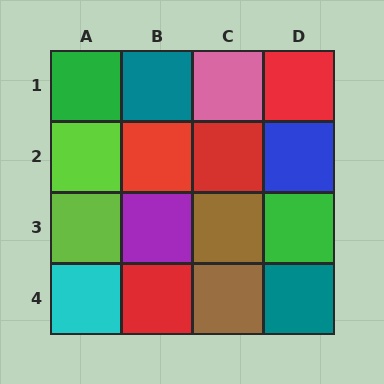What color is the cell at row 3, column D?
Green.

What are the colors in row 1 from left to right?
Green, teal, pink, red.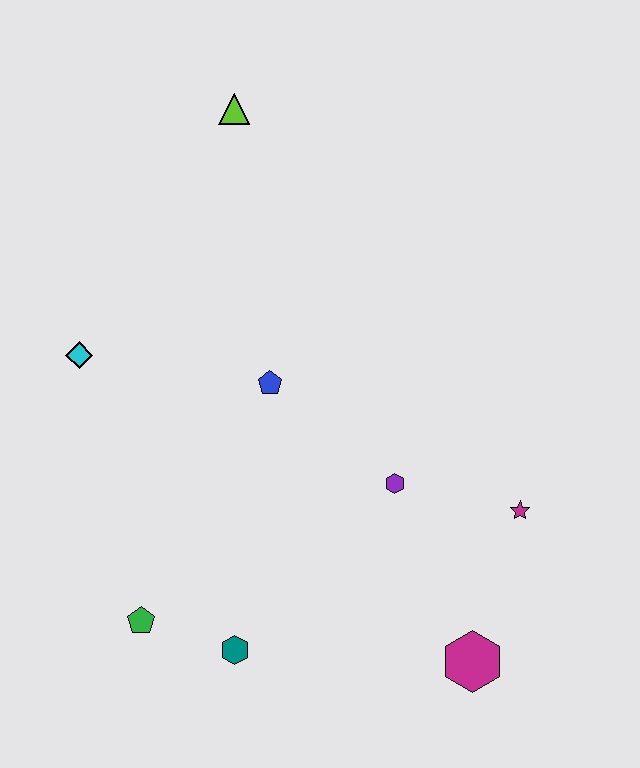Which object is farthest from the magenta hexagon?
The lime triangle is farthest from the magenta hexagon.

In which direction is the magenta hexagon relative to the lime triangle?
The magenta hexagon is below the lime triangle.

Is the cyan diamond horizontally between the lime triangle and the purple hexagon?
No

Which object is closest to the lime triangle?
The blue pentagon is closest to the lime triangle.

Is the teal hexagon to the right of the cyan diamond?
Yes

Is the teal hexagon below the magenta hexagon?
No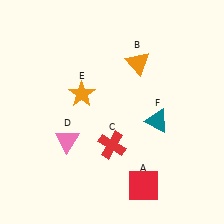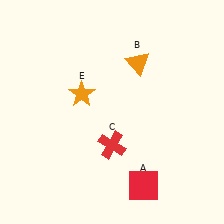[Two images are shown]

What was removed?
The teal triangle (F), the pink triangle (D) were removed in Image 2.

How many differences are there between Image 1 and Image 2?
There are 2 differences between the two images.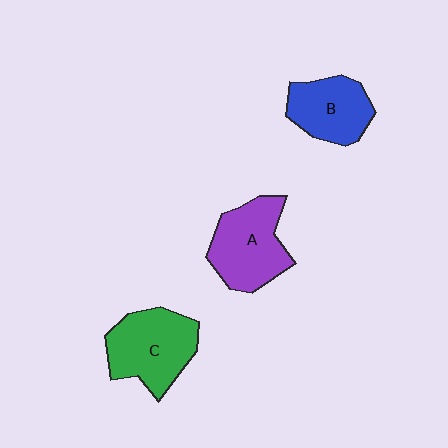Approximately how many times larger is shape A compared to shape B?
Approximately 1.2 times.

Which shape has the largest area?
Shape C (green).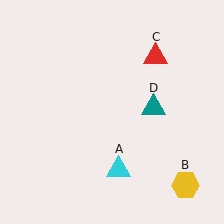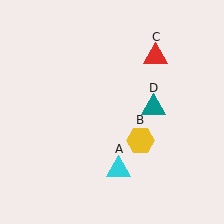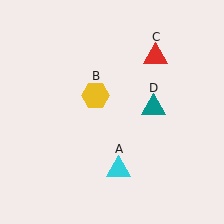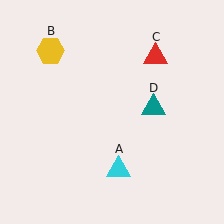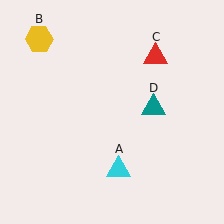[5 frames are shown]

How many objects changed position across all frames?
1 object changed position: yellow hexagon (object B).